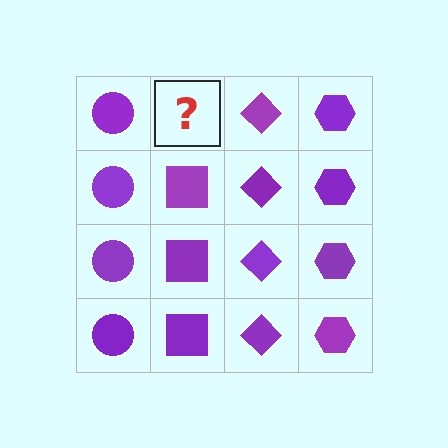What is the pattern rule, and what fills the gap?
The rule is that each column has a consistent shape. The gap should be filled with a purple square.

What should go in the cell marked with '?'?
The missing cell should contain a purple square.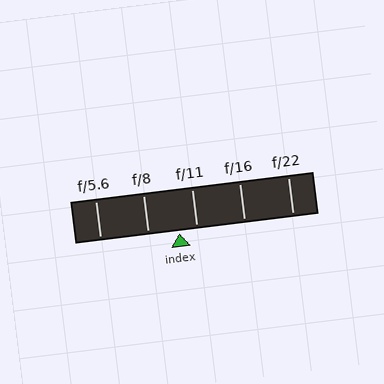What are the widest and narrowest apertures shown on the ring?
The widest aperture shown is f/5.6 and the narrowest is f/22.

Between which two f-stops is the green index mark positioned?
The index mark is between f/8 and f/11.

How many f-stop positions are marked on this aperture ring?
There are 5 f-stop positions marked.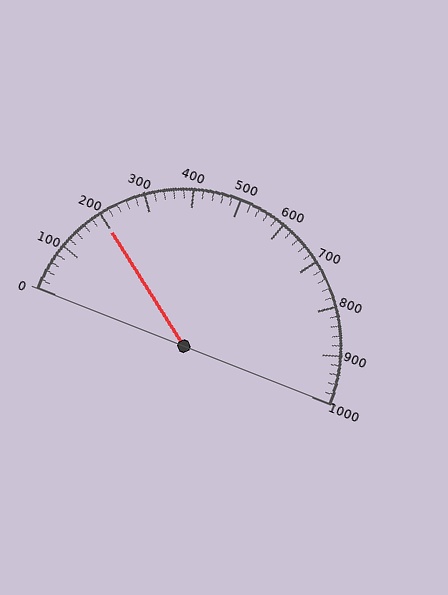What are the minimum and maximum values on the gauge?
The gauge ranges from 0 to 1000.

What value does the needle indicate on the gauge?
The needle indicates approximately 200.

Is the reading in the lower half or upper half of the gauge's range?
The reading is in the lower half of the range (0 to 1000).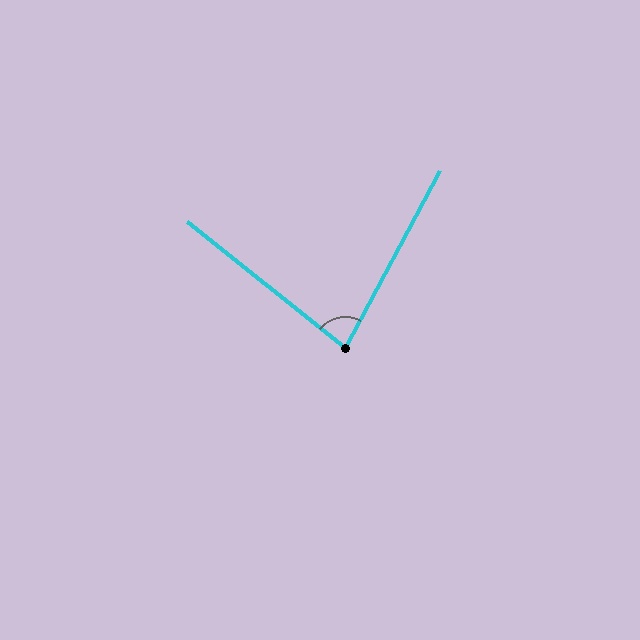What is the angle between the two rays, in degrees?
Approximately 79 degrees.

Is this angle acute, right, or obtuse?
It is acute.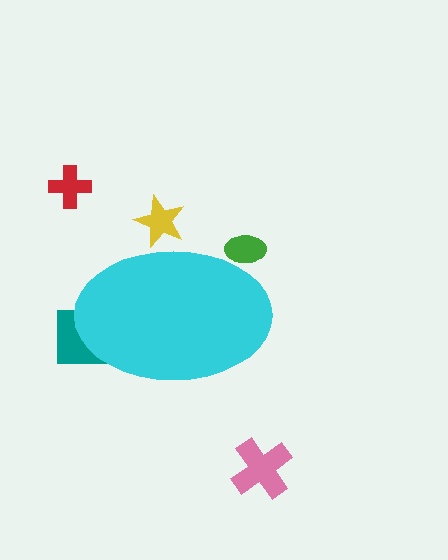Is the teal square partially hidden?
Yes, the teal square is partially hidden behind the cyan ellipse.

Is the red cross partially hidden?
No, the red cross is fully visible.